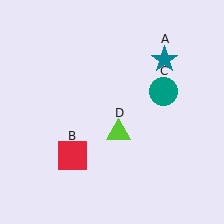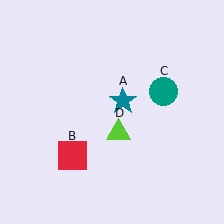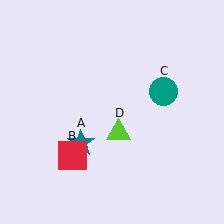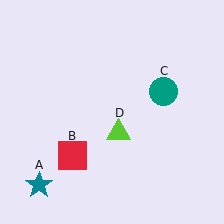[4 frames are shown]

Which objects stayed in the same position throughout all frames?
Red square (object B) and teal circle (object C) and lime triangle (object D) remained stationary.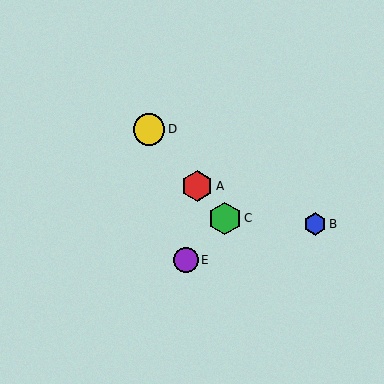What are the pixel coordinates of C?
Object C is at (225, 218).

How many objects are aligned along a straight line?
3 objects (A, C, D) are aligned along a straight line.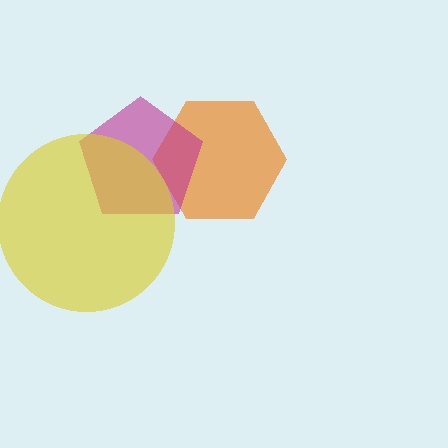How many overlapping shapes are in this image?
There are 3 overlapping shapes in the image.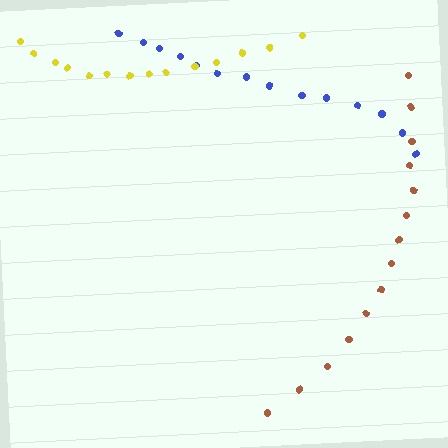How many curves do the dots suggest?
There are 3 distinct paths.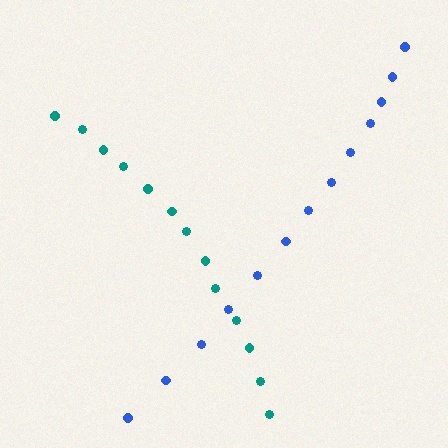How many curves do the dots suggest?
There are 2 distinct paths.